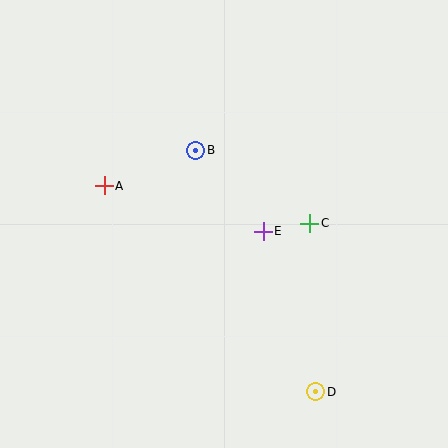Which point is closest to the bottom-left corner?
Point A is closest to the bottom-left corner.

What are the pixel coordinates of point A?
Point A is at (104, 186).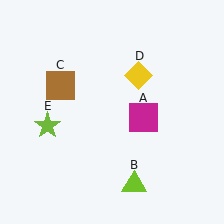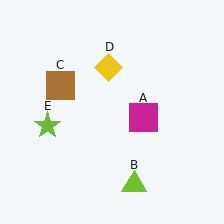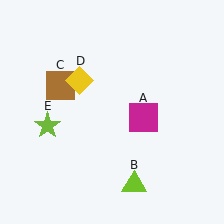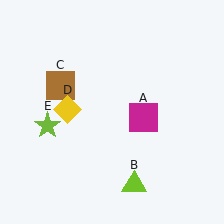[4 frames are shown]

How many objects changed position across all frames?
1 object changed position: yellow diamond (object D).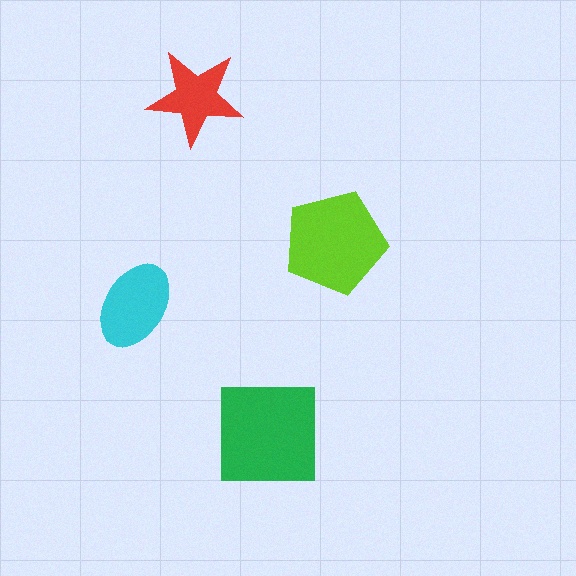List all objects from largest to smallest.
The green square, the lime pentagon, the cyan ellipse, the red star.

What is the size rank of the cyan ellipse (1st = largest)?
3rd.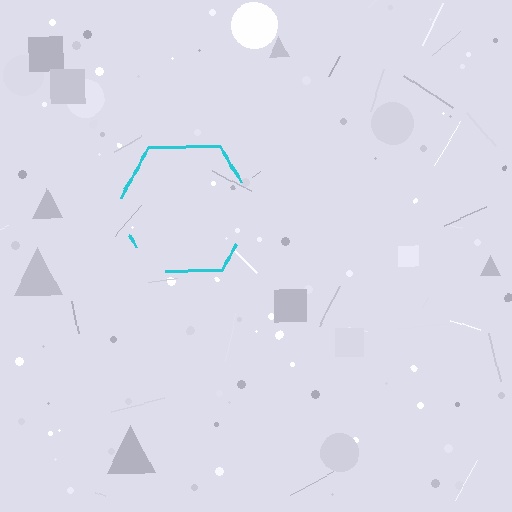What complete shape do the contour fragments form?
The contour fragments form a hexagon.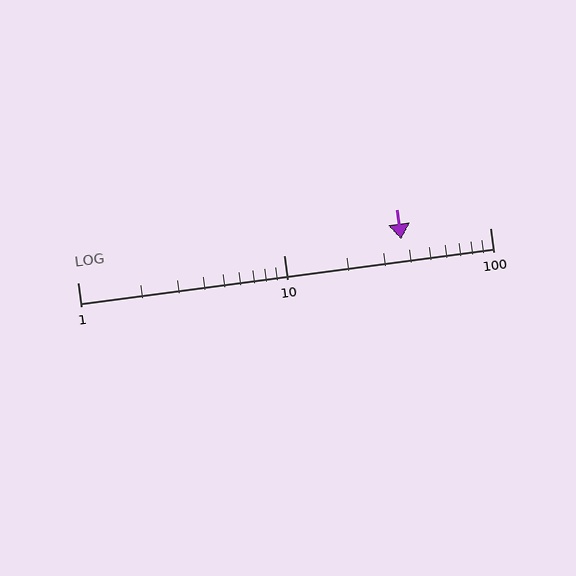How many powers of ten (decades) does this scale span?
The scale spans 2 decades, from 1 to 100.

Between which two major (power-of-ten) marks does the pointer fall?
The pointer is between 10 and 100.